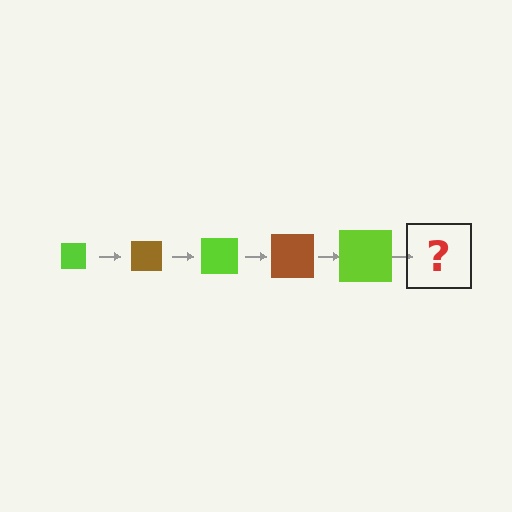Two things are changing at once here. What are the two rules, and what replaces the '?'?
The two rules are that the square grows larger each step and the color cycles through lime and brown. The '?' should be a brown square, larger than the previous one.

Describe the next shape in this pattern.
It should be a brown square, larger than the previous one.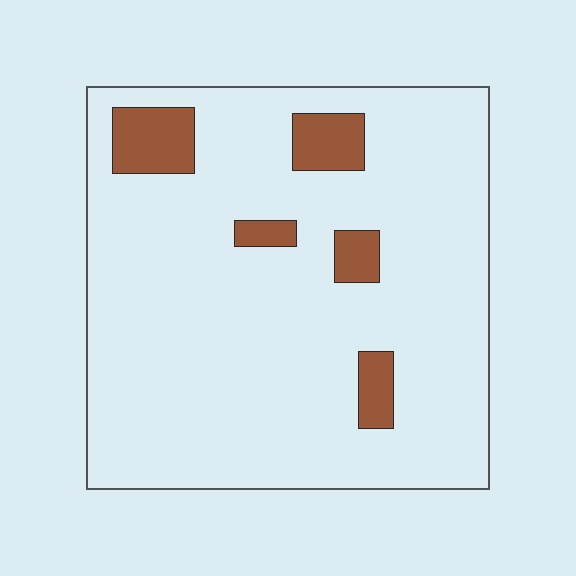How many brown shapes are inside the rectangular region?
5.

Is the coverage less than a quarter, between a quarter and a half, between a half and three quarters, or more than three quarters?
Less than a quarter.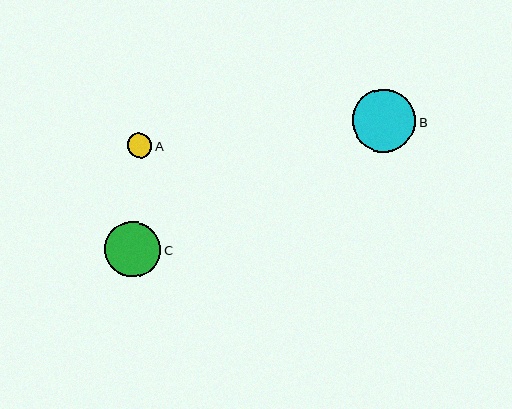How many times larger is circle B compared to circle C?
Circle B is approximately 1.1 times the size of circle C.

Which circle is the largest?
Circle B is the largest with a size of approximately 63 pixels.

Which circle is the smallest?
Circle A is the smallest with a size of approximately 25 pixels.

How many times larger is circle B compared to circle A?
Circle B is approximately 2.5 times the size of circle A.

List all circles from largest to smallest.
From largest to smallest: B, C, A.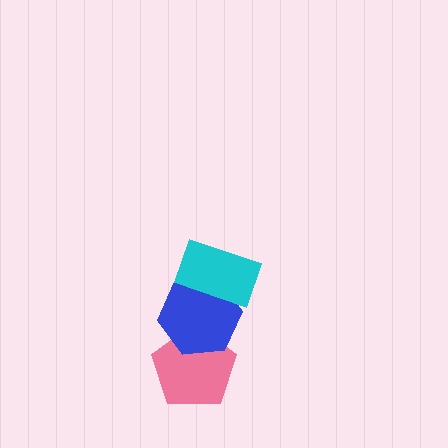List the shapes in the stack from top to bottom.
From top to bottom: the cyan rectangle, the blue hexagon, the pink pentagon.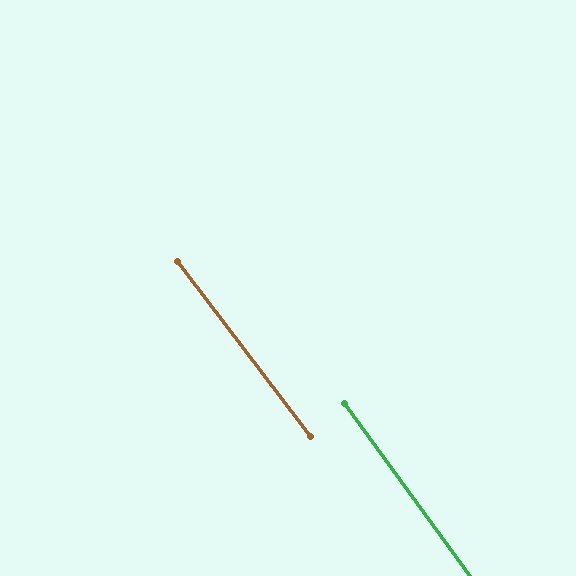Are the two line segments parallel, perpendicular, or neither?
Parallel — their directions differ by only 1.3°.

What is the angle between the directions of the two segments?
Approximately 1 degree.